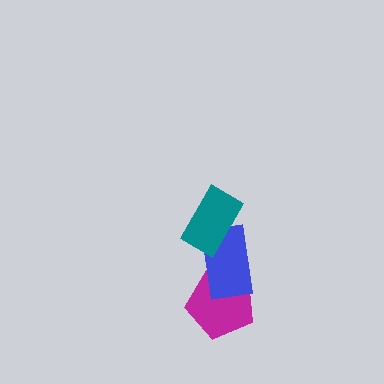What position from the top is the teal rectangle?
The teal rectangle is 1st from the top.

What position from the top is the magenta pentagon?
The magenta pentagon is 3rd from the top.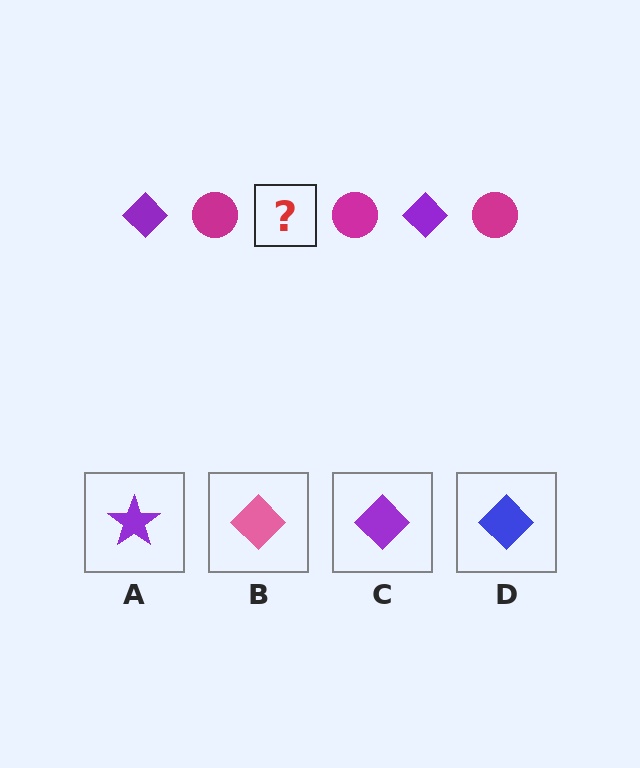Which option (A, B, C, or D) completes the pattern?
C.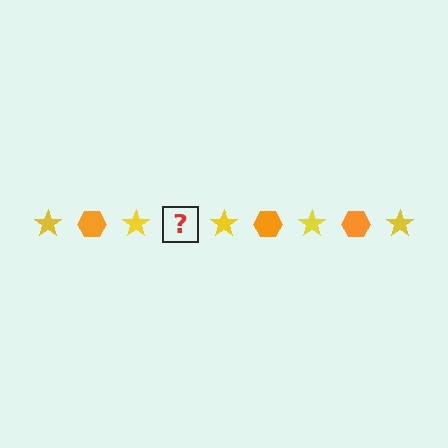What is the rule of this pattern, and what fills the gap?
The rule is that the pattern alternates between yellow star and orange hexagon. The gap should be filled with an orange hexagon.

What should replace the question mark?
The question mark should be replaced with an orange hexagon.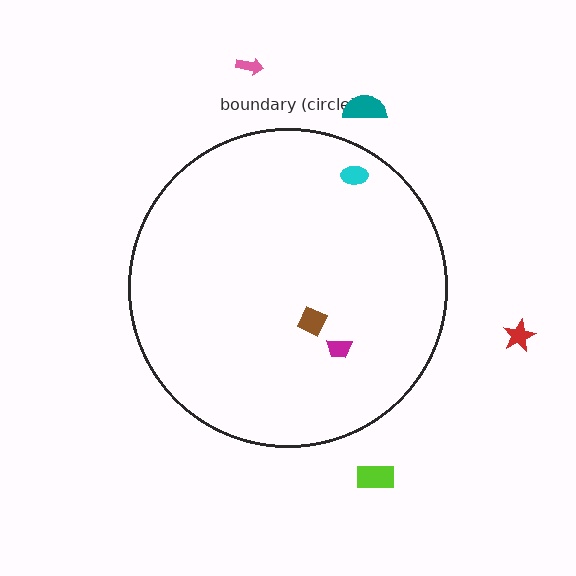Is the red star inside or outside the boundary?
Outside.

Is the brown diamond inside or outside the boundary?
Inside.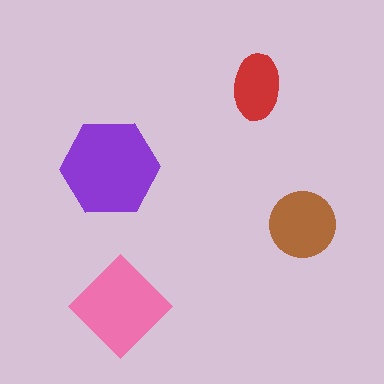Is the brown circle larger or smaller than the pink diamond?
Smaller.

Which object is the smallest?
The red ellipse.